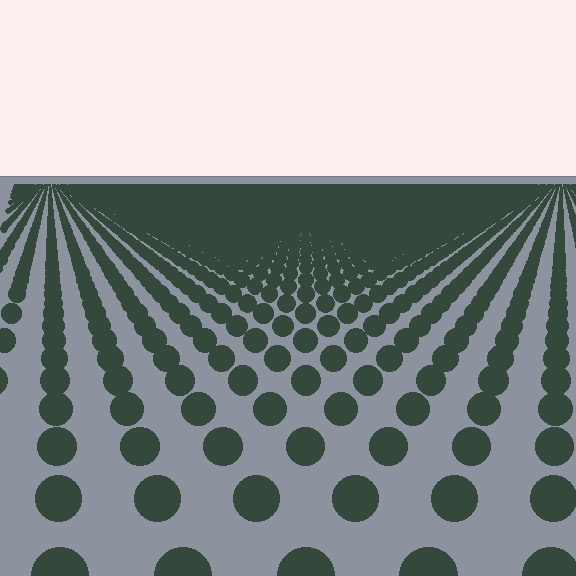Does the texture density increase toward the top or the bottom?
Density increases toward the top.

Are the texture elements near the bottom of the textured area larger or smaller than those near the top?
Larger. Near the bottom, elements are closer to the viewer and appear at a bigger on-screen size.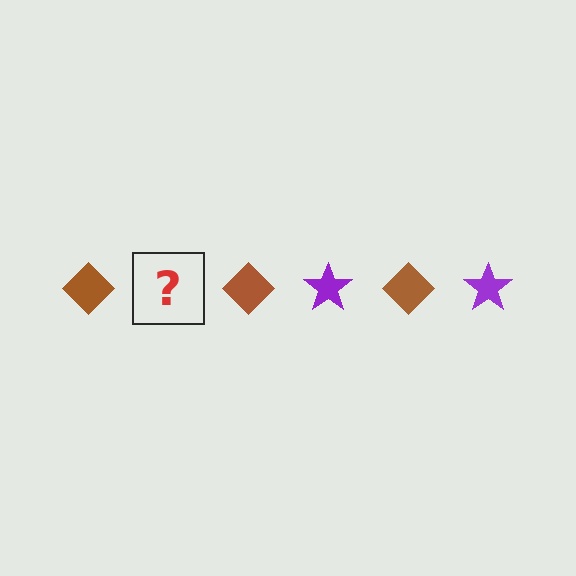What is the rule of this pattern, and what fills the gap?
The rule is that the pattern alternates between brown diamond and purple star. The gap should be filled with a purple star.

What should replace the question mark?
The question mark should be replaced with a purple star.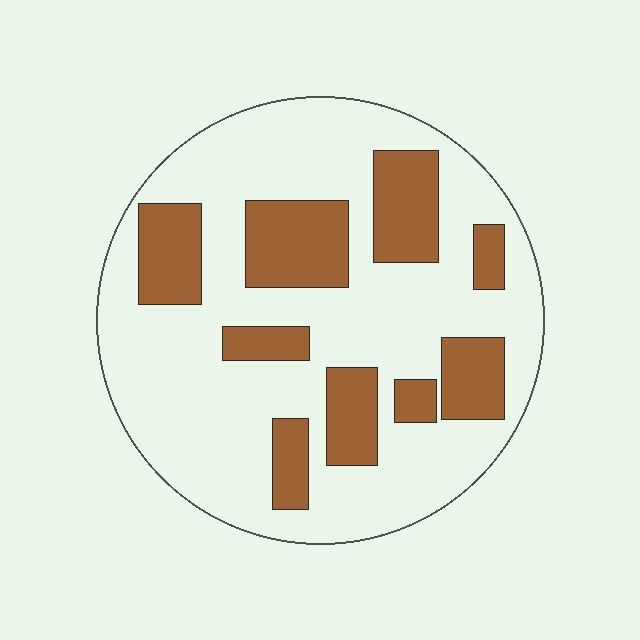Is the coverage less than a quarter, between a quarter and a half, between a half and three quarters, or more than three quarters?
Between a quarter and a half.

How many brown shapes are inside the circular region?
9.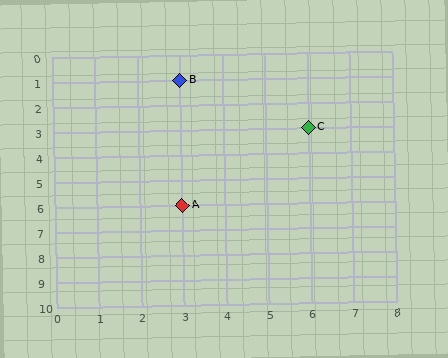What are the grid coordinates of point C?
Point C is at grid coordinates (6, 3).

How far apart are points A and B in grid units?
Points A and B are 5 rows apart.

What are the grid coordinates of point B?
Point B is at grid coordinates (3, 1).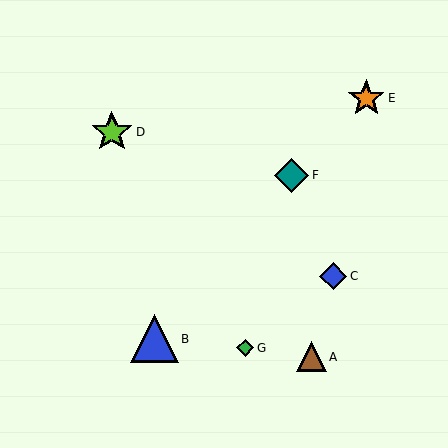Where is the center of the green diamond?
The center of the green diamond is at (245, 348).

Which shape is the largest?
The blue triangle (labeled B) is the largest.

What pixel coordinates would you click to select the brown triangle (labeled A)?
Click at (311, 357) to select the brown triangle A.